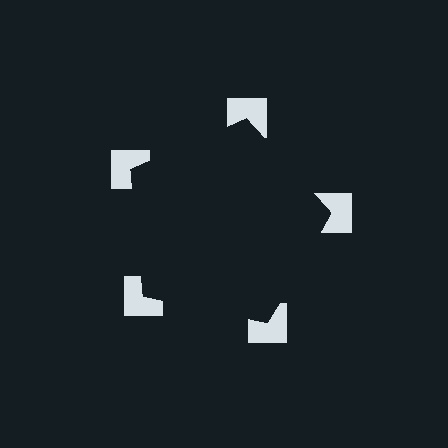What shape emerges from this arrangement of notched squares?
An illusory pentagon — its edges are inferred from the aligned wedge cuts in the notched squares, not physically drawn.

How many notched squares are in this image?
There are 5 — one at each vertex of the illusory pentagon.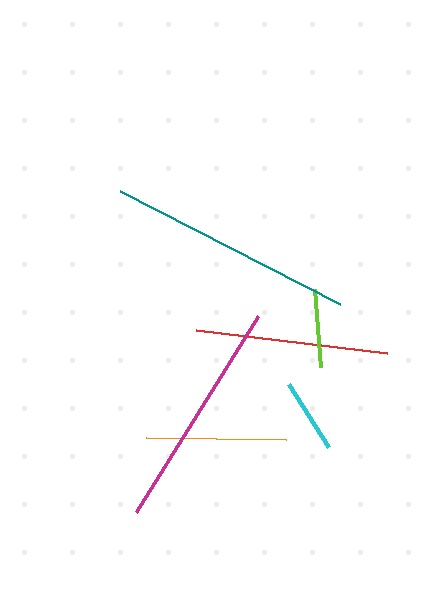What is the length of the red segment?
The red segment is approximately 192 pixels long.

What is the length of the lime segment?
The lime segment is approximately 79 pixels long.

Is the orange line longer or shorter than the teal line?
The teal line is longer than the orange line.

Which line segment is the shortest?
The cyan line is the shortest at approximately 75 pixels.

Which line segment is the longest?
The teal line is the longest at approximately 248 pixels.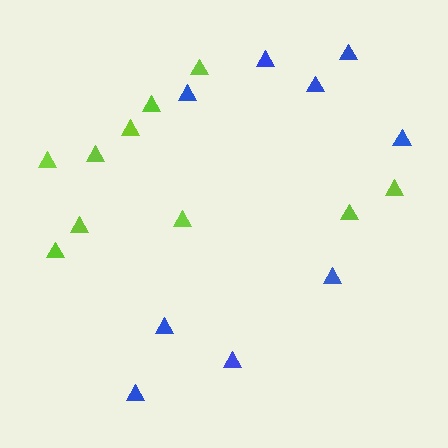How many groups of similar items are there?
There are 2 groups: one group of lime triangles (10) and one group of blue triangles (9).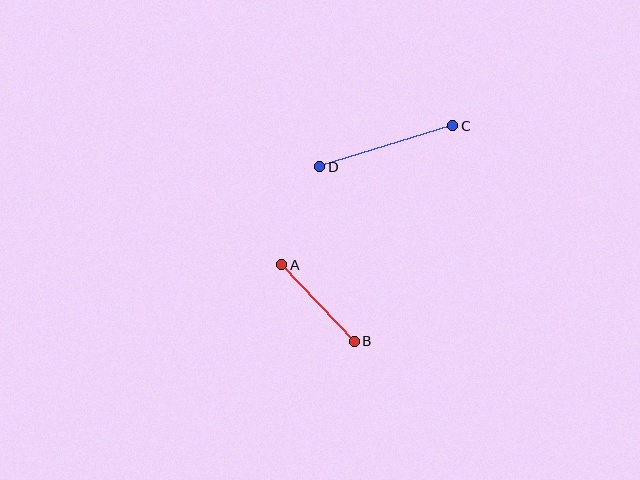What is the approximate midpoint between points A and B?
The midpoint is at approximately (318, 303) pixels.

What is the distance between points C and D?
The distance is approximately 139 pixels.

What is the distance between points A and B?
The distance is approximately 106 pixels.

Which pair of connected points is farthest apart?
Points C and D are farthest apart.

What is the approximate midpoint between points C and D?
The midpoint is at approximately (386, 146) pixels.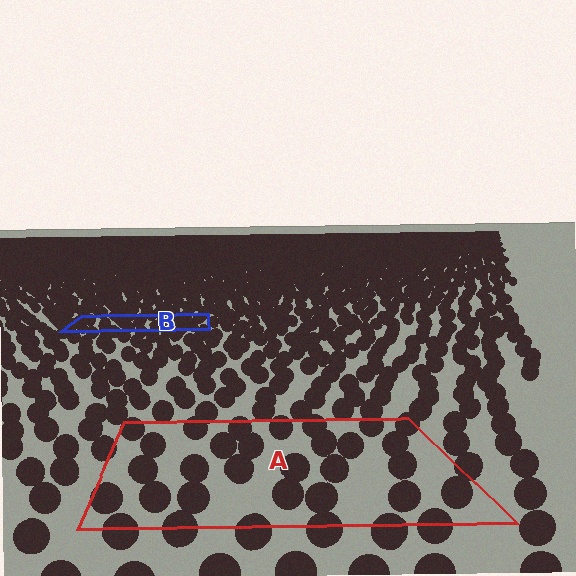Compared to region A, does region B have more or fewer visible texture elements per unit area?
Region B has more texture elements per unit area — they are packed more densely because it is farther away.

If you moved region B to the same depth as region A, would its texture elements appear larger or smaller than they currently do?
They would appear larger. At a closer depth, the same texture elements are projected at a bigger on-screen size.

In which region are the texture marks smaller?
The texture marks are smaller in region B, because it is farther away.